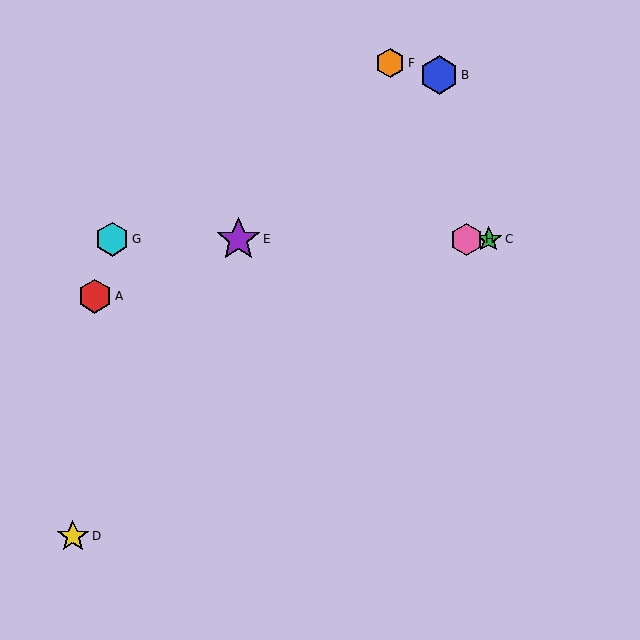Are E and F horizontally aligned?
No, E is at y≈239 and F is at y≈63.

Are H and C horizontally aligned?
Yes, both are at y≈239.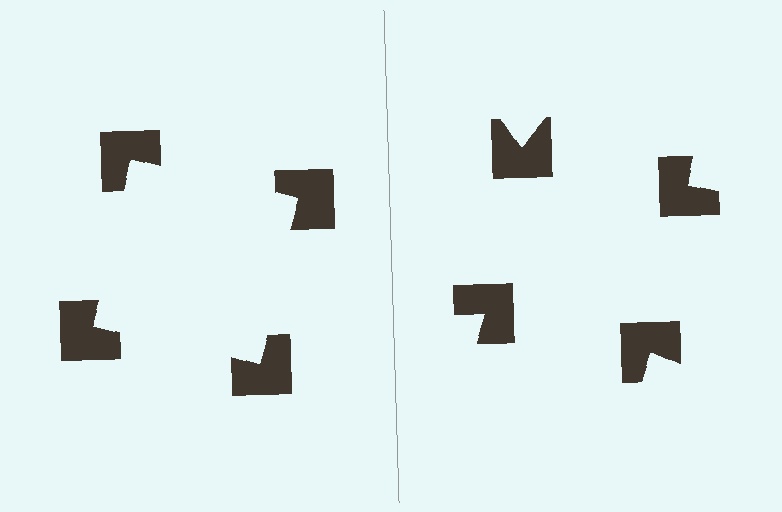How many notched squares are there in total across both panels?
8 — 4 on each side.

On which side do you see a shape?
An illusory square appears on the left side. On the right side the wedge cuts are rotated, so no coherent shape forms.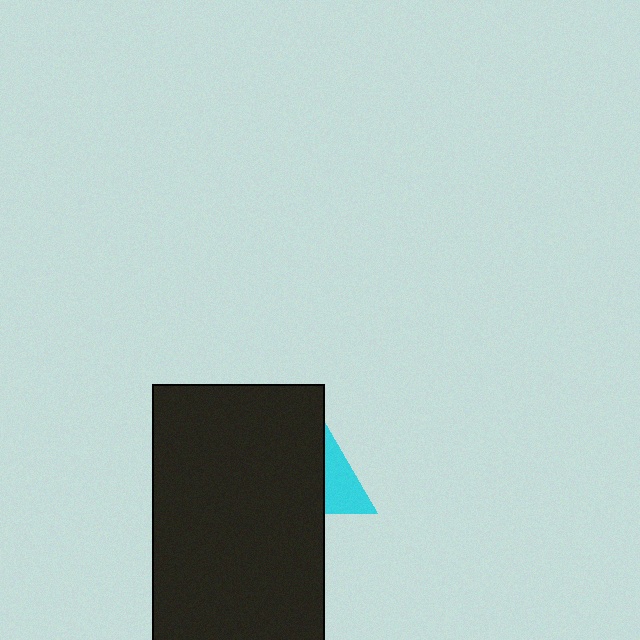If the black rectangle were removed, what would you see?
You would see the complete cyan triangle.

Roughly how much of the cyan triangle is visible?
A small part of it is visible (roughly 32%).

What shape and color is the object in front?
The object in front is a black rectangle.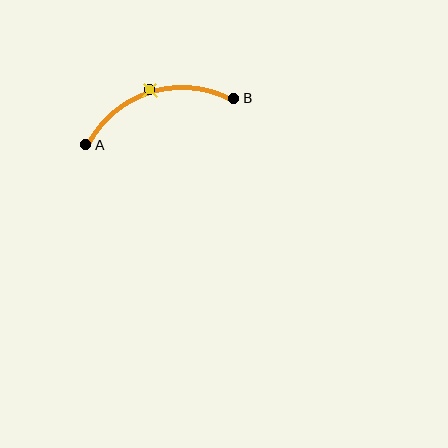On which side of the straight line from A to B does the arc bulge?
The arc bulges above the straight line connecting A and B.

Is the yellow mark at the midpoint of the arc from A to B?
Yes. The yellow mark lies on the arc at equal arc-length from both A and B — it is the arc midpoint.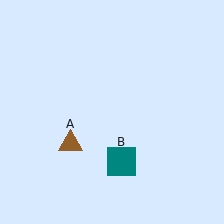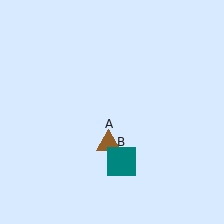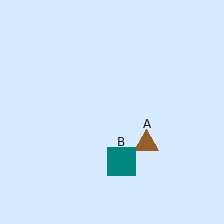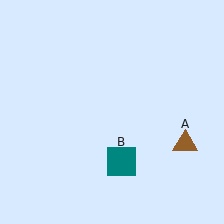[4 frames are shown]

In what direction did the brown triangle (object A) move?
The brown triangle (object A) moved right.